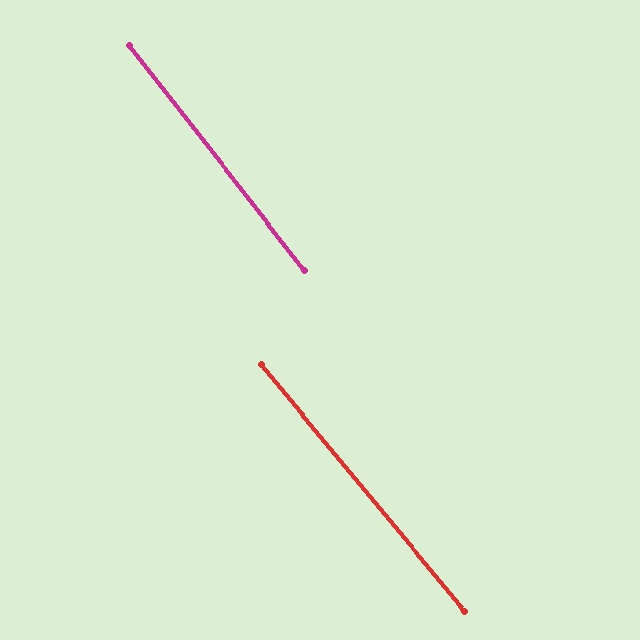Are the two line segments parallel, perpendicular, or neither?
Parallel — their directions differ by only 1.6°.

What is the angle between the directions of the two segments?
Approximately 2 degrees.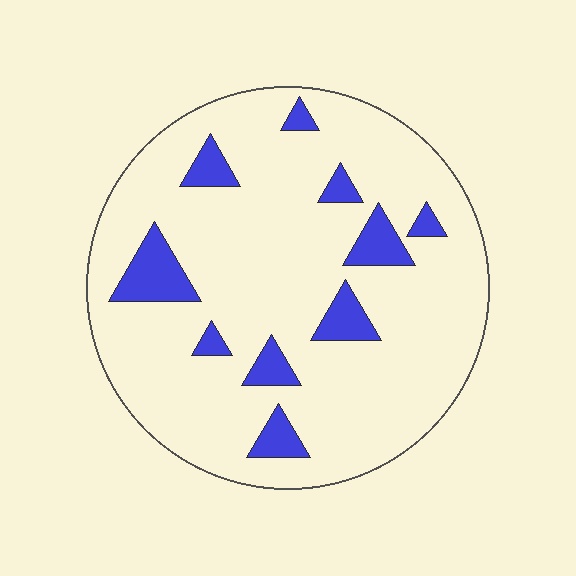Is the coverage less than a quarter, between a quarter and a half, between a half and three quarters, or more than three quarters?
Less than a quarter.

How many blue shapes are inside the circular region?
10.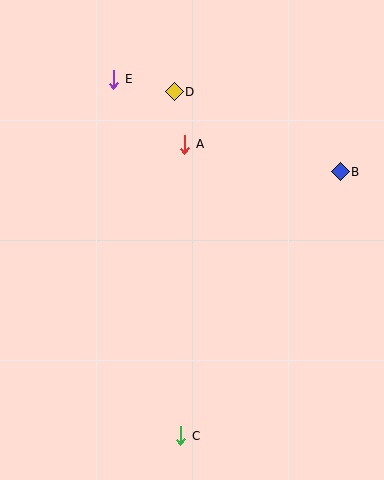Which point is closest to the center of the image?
Point A at (185, 144) is closest to the center.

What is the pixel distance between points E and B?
The distance between E and B is 245 pixels.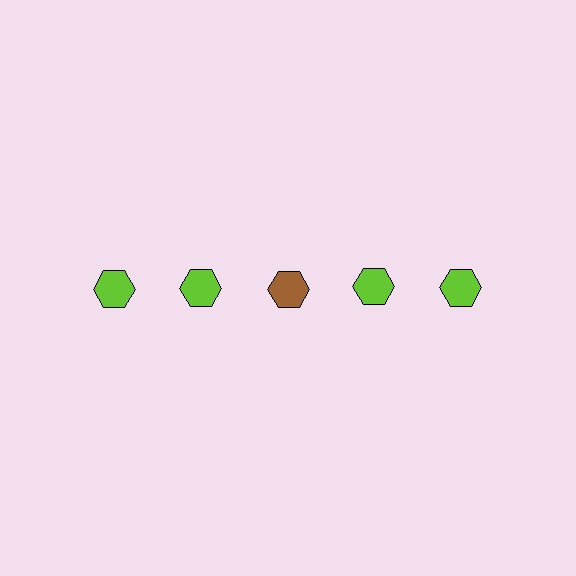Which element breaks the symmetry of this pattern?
The brown hexagon in the top row, center column breaks the symmetry. All other shapes are lime hexagons.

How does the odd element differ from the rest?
It has a different color: brown instead of lime.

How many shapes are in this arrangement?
There are 5 shapes arranged in a grid pattern.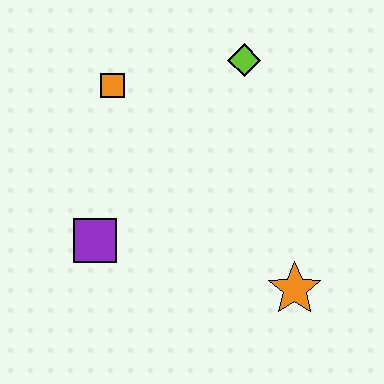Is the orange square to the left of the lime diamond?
Yes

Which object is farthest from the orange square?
The orange star is farthest from the orange square.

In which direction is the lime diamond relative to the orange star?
The lime diamond is above the orange star.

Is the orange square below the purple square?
No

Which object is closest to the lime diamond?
The orange square is closest to the lime diamond.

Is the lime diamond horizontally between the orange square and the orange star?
Yes